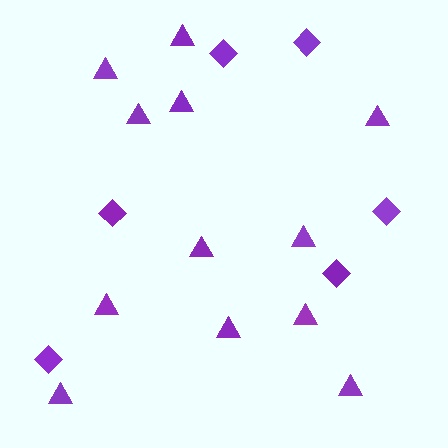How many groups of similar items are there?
There are 2 groups: one group of diamonds (6) and one group of triangles (12).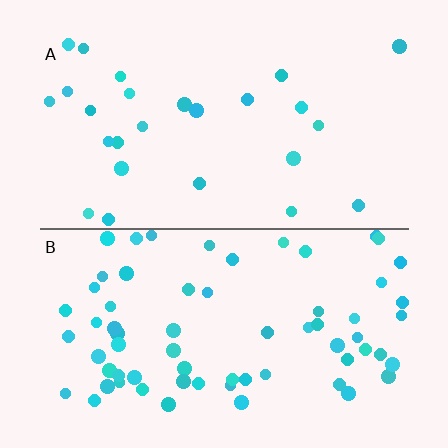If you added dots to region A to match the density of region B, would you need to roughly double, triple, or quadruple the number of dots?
Approximately triple.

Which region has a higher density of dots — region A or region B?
B (the bottom).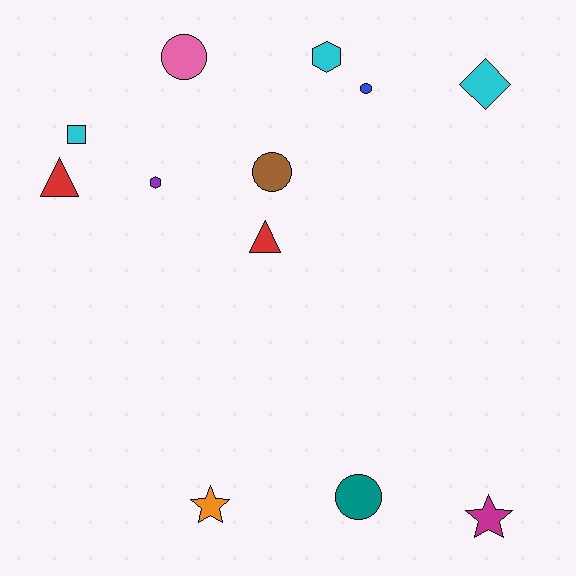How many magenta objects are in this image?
There is 1 magenta object.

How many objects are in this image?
There are 12 objects.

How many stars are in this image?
There are 2 stars.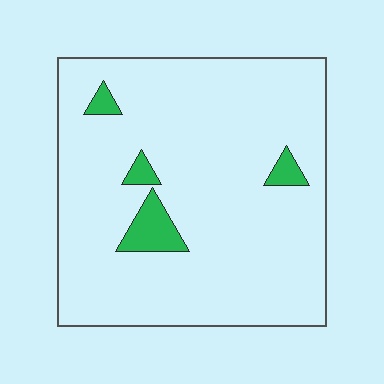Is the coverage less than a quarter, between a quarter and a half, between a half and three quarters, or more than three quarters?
Less than a quarter.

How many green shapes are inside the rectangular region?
4.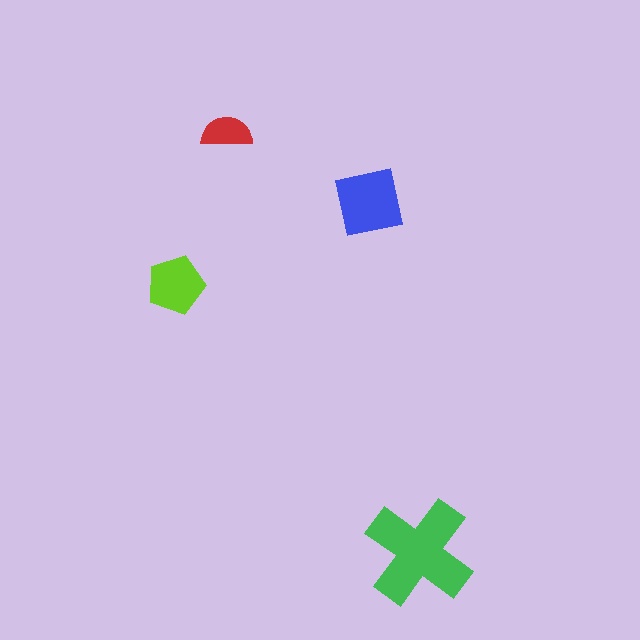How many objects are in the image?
There are 4 objects in the image.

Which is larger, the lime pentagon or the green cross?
The green cross.